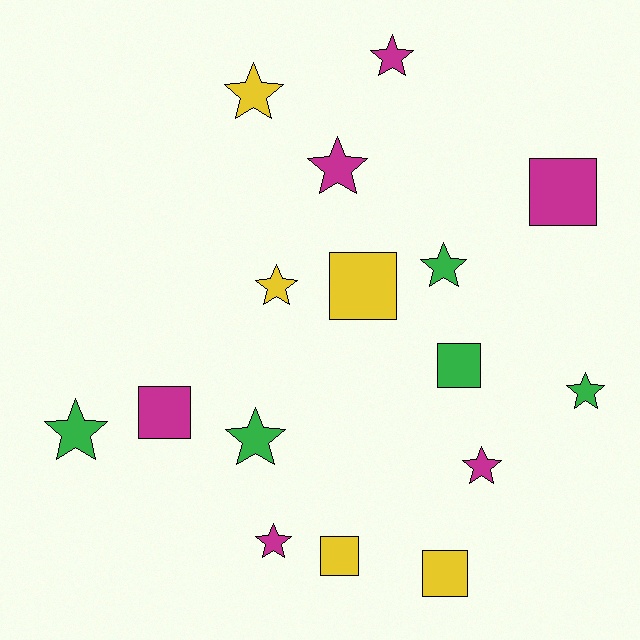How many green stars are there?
There are 4 green stars.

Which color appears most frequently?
Magenta, with 6 objects.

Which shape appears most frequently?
Star, with 10 objects.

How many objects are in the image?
There are 16 objects.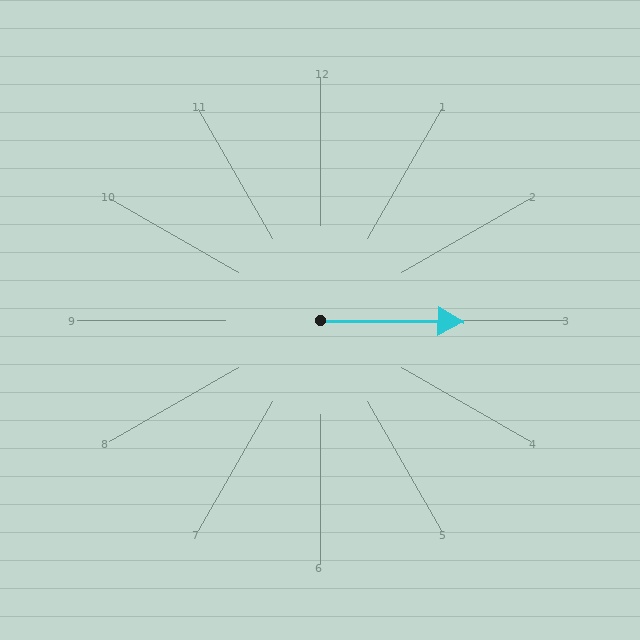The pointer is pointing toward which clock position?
Roughly 3 o'clock.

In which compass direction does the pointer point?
East.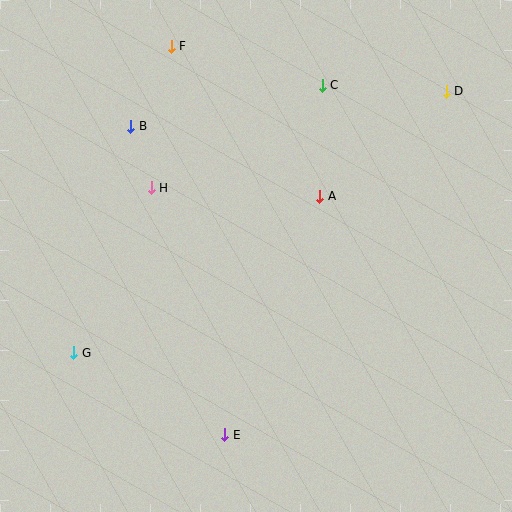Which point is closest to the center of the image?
Point A at (320, 196) is closest to the center.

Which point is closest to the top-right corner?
Point D is closest to the top-right corner.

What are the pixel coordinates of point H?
Point H is at (151, 188).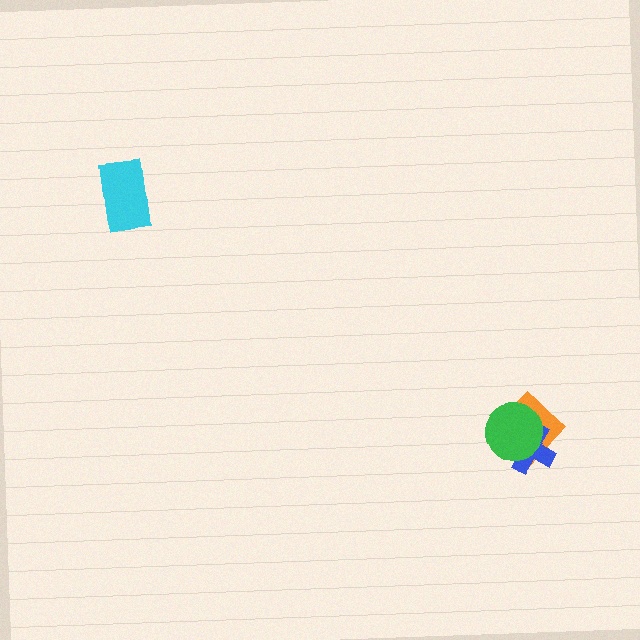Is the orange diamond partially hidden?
Yes, it is partially covered by another shape.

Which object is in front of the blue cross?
The green circle is in front of the blue cross.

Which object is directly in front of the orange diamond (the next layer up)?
The blue cross is directly in front of the orange diamond.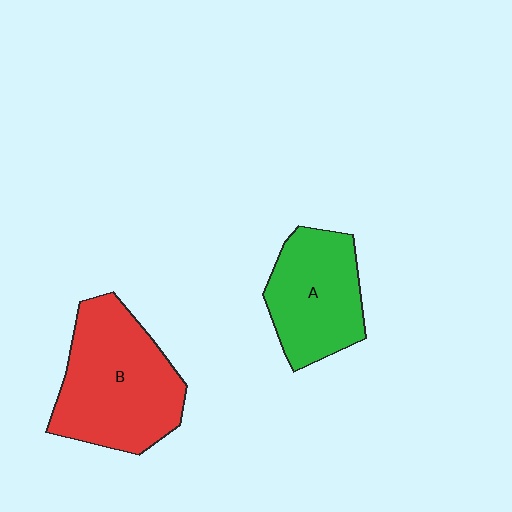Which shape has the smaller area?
Shape A (green).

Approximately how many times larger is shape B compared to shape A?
Approximately 1.4 times.